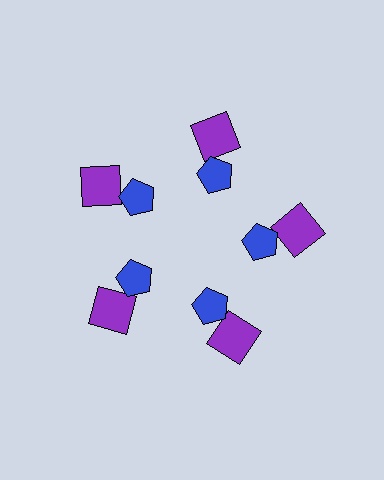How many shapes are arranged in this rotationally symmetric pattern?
There are 10 shapes, arranged in 5 groups of 2.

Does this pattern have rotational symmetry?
Yes, this pattern has 5-fold rotational symmetry. It looks the same after rotating 72 degrees around the center.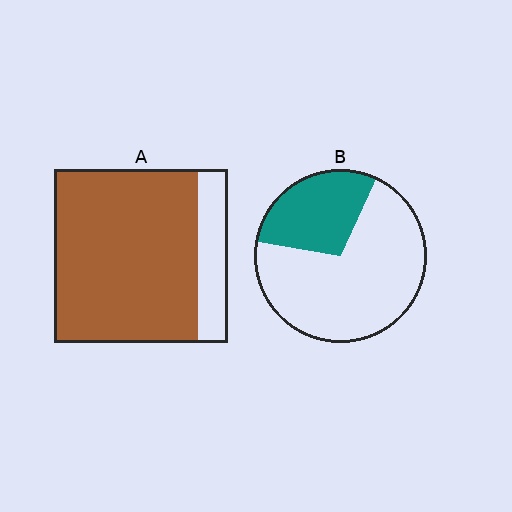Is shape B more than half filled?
No.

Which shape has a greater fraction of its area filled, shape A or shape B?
Shape A.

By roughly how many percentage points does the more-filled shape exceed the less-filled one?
By roughly 55 percentage points (A over B).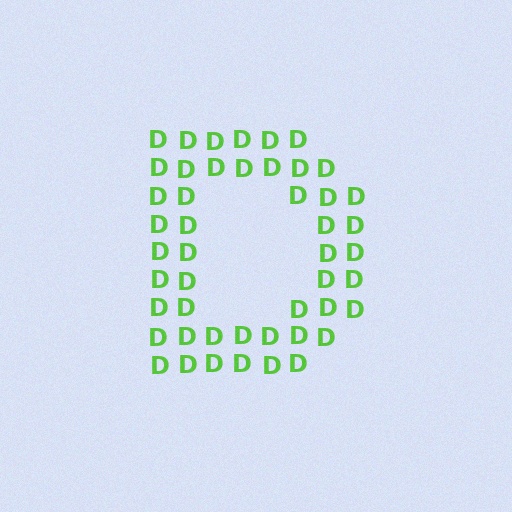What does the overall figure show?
The overall figure shows the letter D.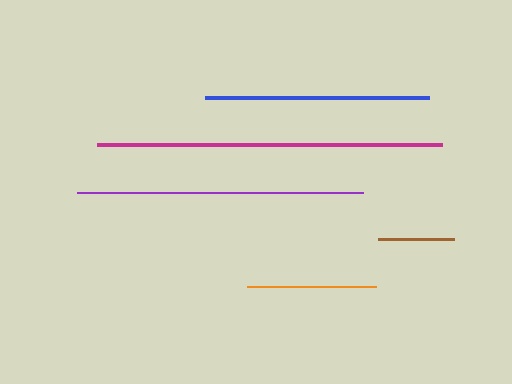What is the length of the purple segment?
The purple segment is approximately 287 pixels long.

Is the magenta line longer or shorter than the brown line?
The magenta line is longer than the brown line.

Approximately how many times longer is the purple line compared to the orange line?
The purple line is approximately 2.2 times the length of the orange line.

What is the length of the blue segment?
The blue segment is approximately 224 pixels long.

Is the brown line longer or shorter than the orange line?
The orange line is longer than the brown line.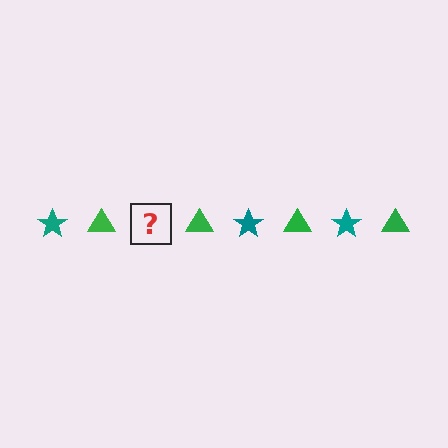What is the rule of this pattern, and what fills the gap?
The rule is that the pattern alternates between teal star and green triangle. The gap should be filled with a teal star.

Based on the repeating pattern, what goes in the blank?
The blank should be a teal star.